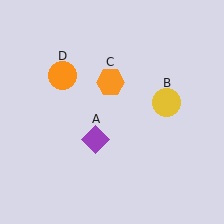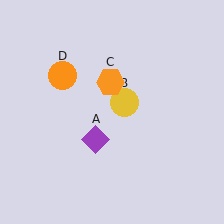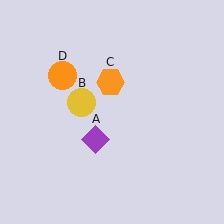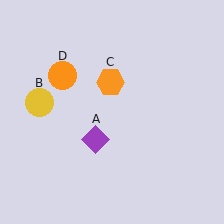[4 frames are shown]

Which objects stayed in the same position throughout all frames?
Purple diamond (object A) and orange hexagon (object C) and orange circle (object D) remained stationary.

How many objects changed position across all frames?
1 object changed position: yellow circle (object B).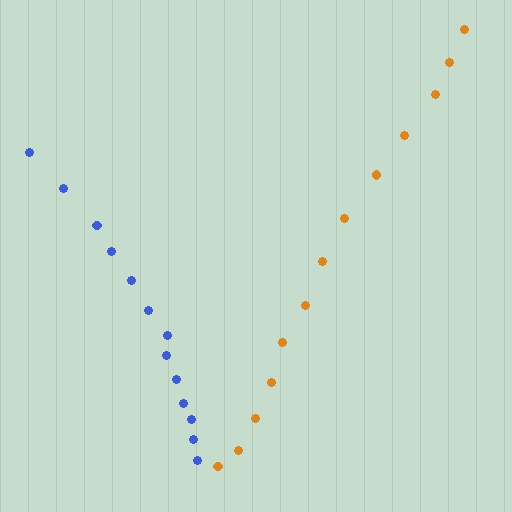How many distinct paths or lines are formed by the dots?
There are 2 distinct paths.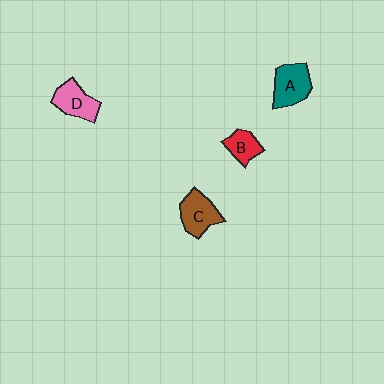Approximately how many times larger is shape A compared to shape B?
Approximately 1.6 times.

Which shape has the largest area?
Shape A (teal).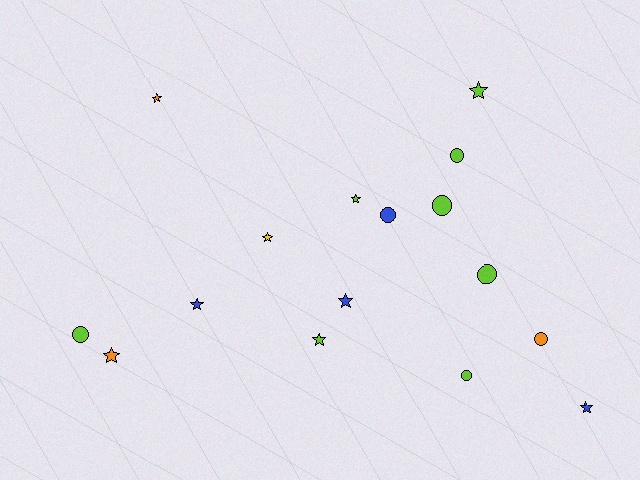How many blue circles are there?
There is 1 blue circle.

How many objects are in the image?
There are 16 objects.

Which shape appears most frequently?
Star, with 9 objects.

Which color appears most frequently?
Lime, with 8 objects.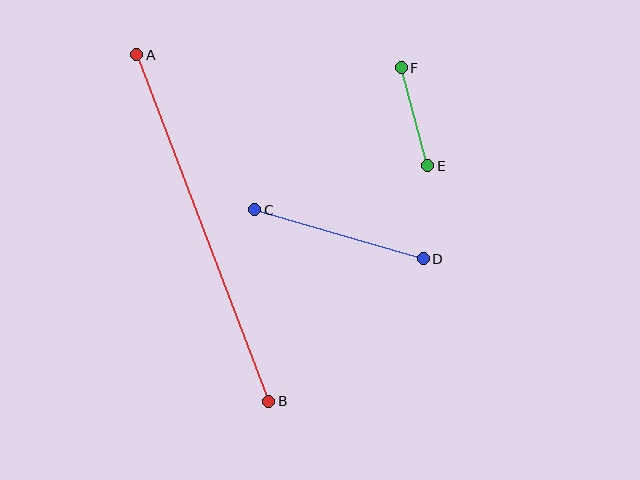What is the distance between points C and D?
The distance is approximately 175 pixels.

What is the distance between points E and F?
The distance is approximately 101 pixels.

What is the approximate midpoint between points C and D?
The midpoint is at approximately (339, 234) pixels.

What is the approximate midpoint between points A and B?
The midpoint is at approximately (203, 228) pixels.